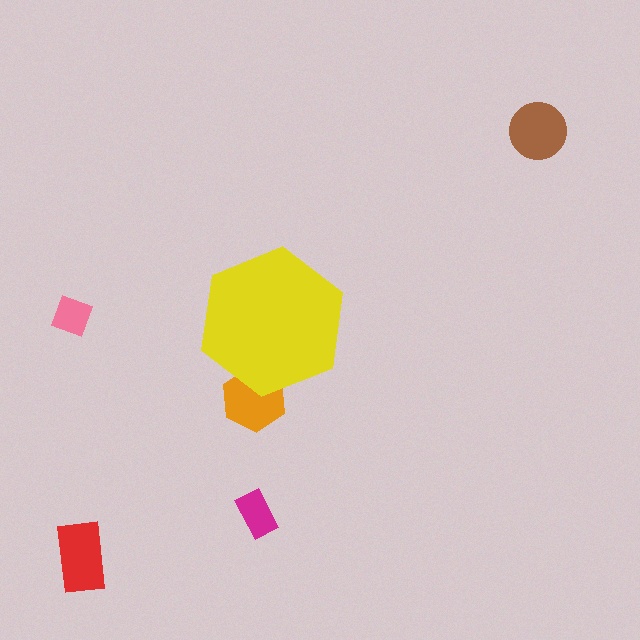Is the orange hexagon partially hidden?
Yes, the orange hexagon is partially hidden behind the yellow hexagon.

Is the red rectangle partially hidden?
No, the red rectangle is fully visible.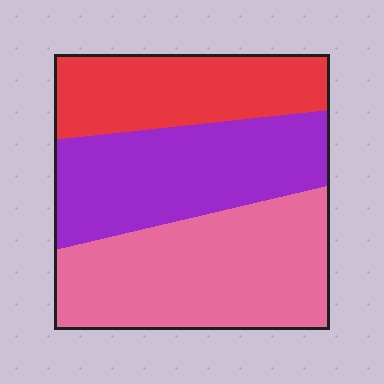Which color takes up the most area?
Pink, at roughly 40%.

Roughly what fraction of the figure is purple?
Purple covers 34% of the figure.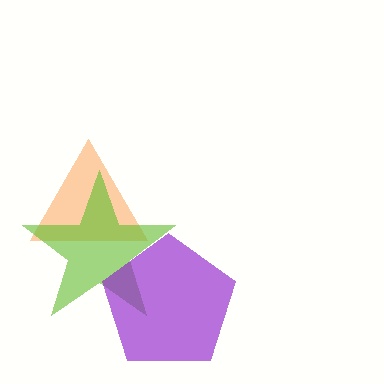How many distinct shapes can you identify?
There are 3 distinct shapes: an orange triangle, a lime star, a purple pentagon.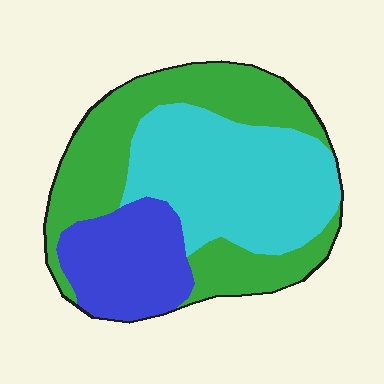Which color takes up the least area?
Blue, at roughly 20%.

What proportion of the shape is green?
Green takes up about two fifths (2/5) of the shape.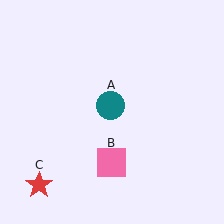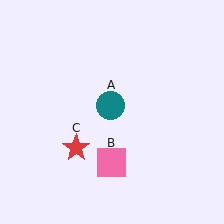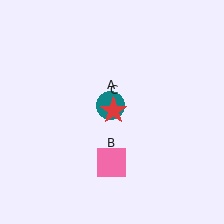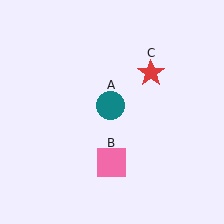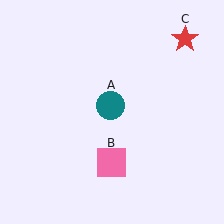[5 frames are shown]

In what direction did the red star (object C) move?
The red star (object C) moved up and to the right.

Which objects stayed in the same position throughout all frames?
Teal circle (object A) and pink square (object B) remained stationary.